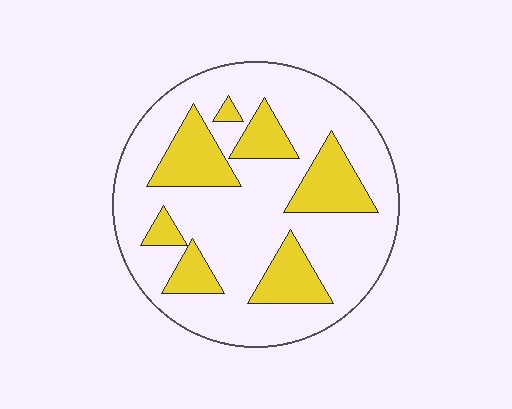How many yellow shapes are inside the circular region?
7.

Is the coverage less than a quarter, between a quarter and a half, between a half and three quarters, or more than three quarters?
Between a quarter and a half.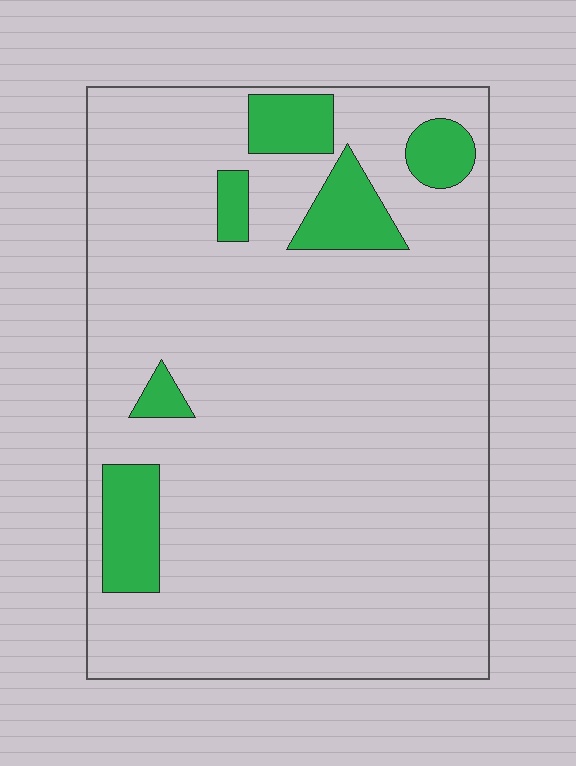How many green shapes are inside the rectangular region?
6.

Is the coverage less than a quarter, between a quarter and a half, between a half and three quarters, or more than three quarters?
Less than a quarter.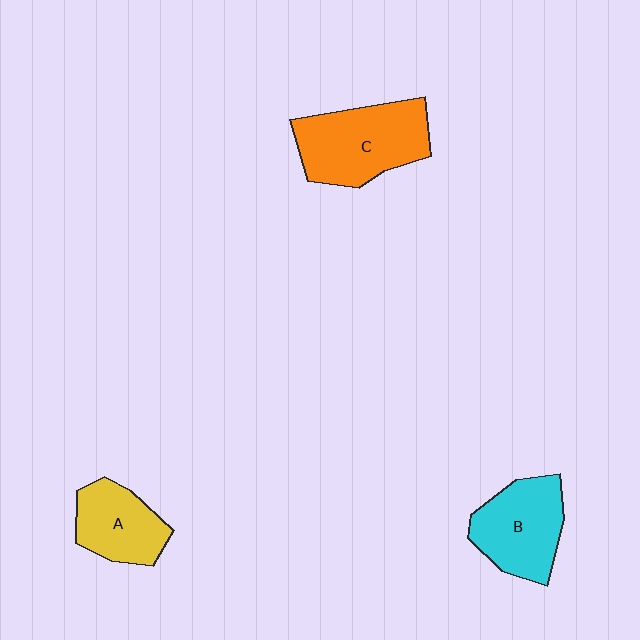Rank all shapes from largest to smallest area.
From largest to smallest: C (orange), B (cyan), A (yellow).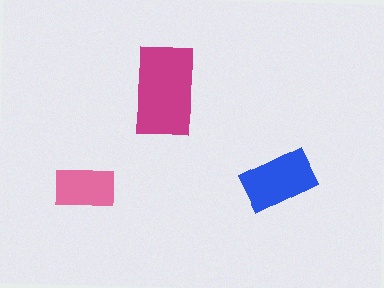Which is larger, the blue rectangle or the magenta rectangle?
The magenta one.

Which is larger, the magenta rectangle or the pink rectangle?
The magenta one.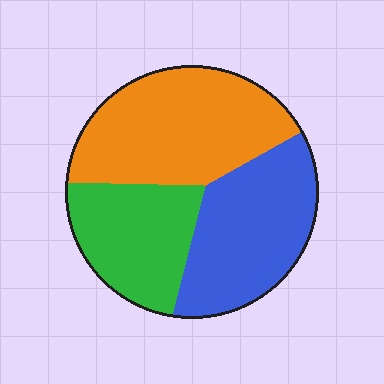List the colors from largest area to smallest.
From largest to smallest: orange, blue, green.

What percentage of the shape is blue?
Blue covers roughly 35% of the shape.